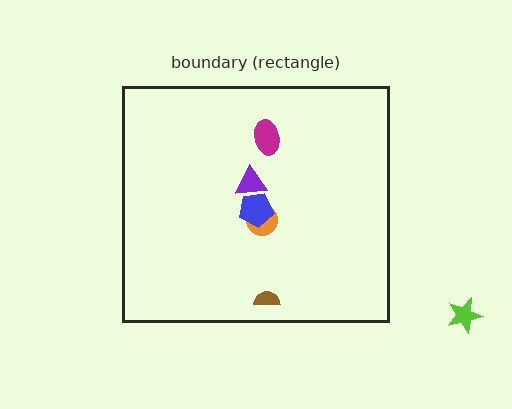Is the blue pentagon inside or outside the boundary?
Inside.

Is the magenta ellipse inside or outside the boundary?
Inside.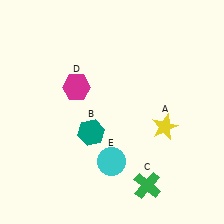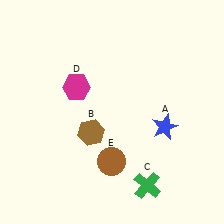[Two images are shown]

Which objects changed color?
A changed from yellow to blue. B changed from teal to brown. E changed from cyan to brown.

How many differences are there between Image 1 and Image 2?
There are 3 differences between the two images.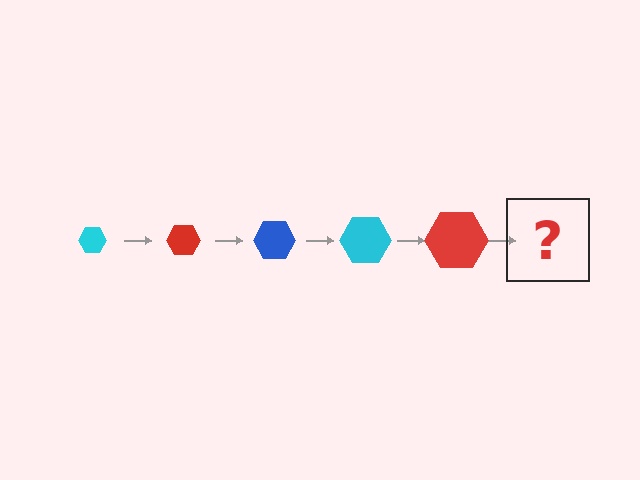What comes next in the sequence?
The next element should be a blue hexagon, larger than the previous one.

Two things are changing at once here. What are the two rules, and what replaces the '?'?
The two rules are that the hexagon grows larger each step and the color cycles through cyan, red, and blue. The '?' should be a blue hexagon, larger than the previous one.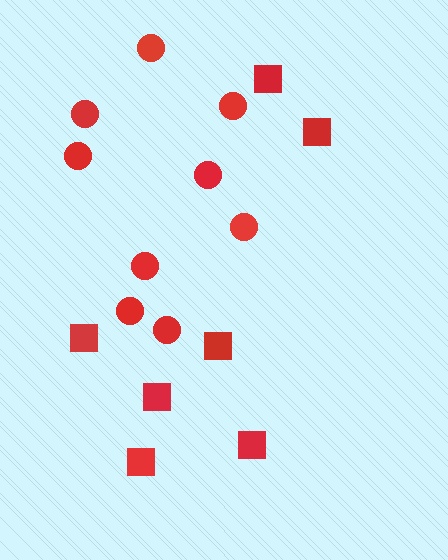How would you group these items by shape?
There are 2 groups: one group of squares (7) and one group of circles (9).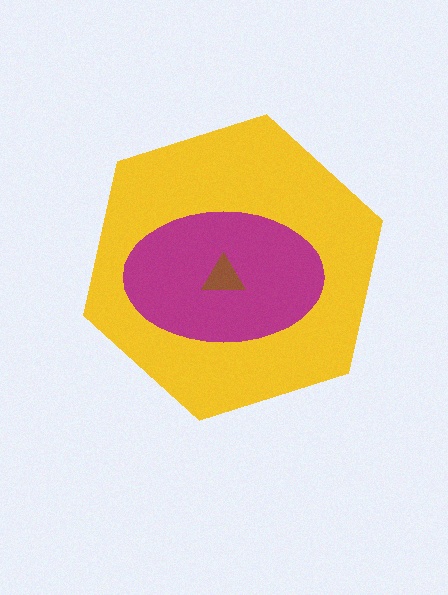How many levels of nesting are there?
3.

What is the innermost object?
The brown triangle.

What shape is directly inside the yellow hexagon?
The magenta ellipse.